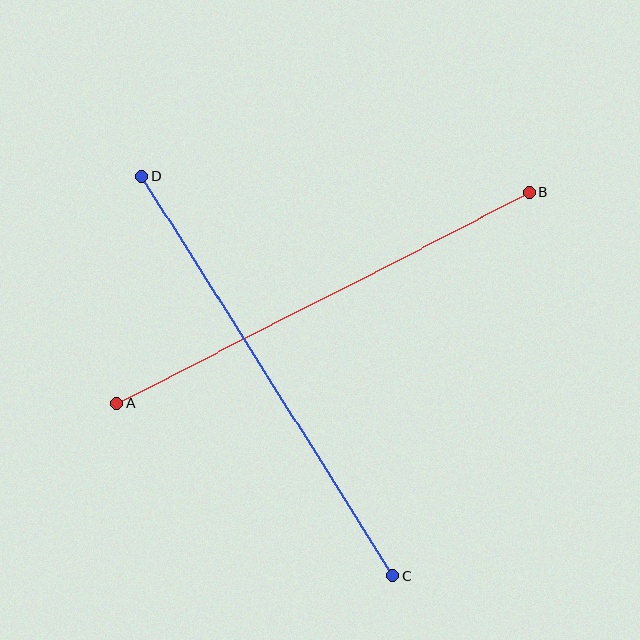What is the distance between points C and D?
The distance is approximately 472 pixels.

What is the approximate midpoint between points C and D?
The midpoint is at approximately (268, 376) pixels.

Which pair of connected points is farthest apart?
Points C and D are farthest apart.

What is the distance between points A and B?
The distance is approximately 463 pixels.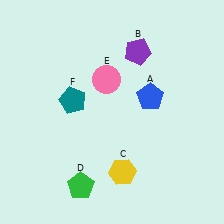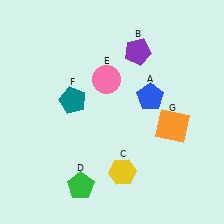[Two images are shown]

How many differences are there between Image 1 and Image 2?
There is 1 difference between the two images.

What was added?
An orange square (G) was added in Image 2.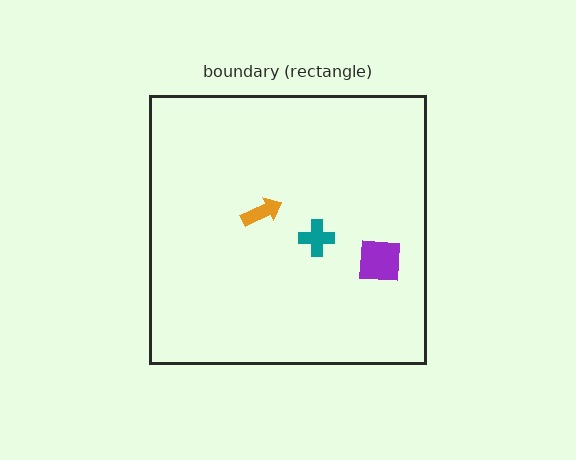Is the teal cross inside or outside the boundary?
Inside.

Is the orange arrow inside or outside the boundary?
Inside.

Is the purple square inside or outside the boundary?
Inside.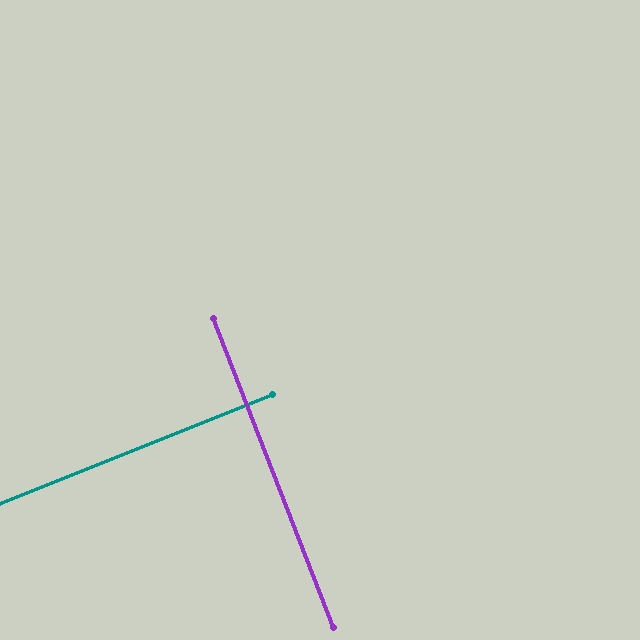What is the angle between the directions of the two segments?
Approximately 89 degrees.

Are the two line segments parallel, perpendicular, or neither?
Perpendicular — they meet at approximately 89°.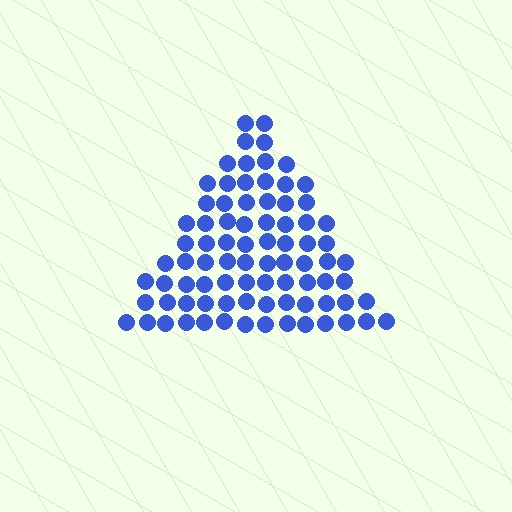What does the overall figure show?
The overall figure shows a triangle.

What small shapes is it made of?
It is made of small circles.